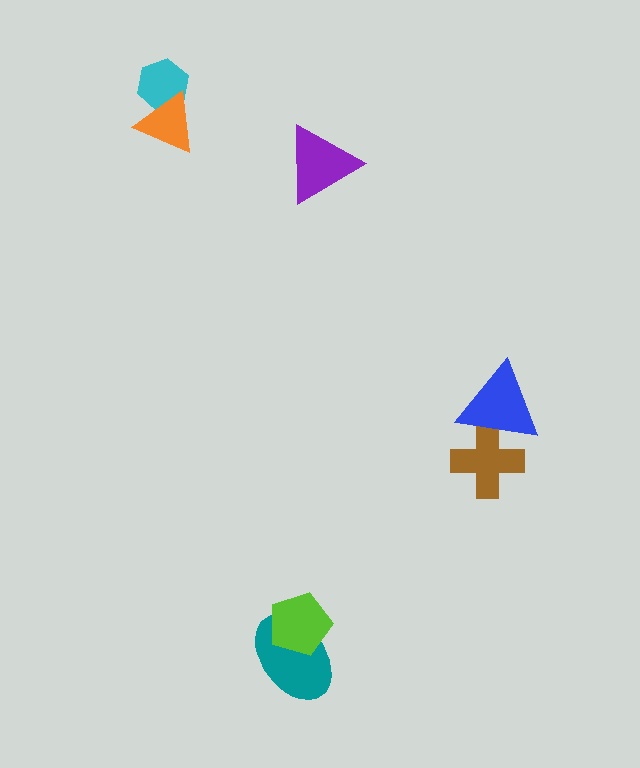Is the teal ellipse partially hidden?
Yes, it is partially covered by another shape.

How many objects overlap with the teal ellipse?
1 object overlaps with the teal ellipse.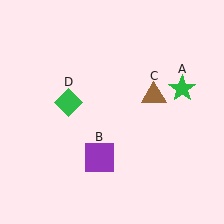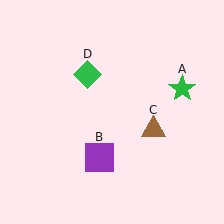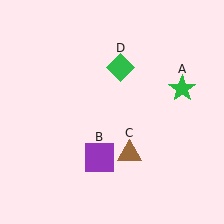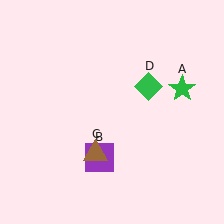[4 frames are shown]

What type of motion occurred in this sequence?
The brown triangle (object C), green diamond (object D) rotated clockwise around the center of the scene.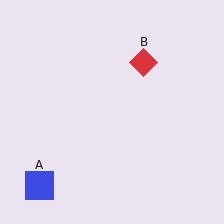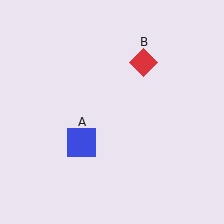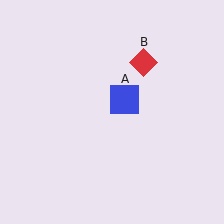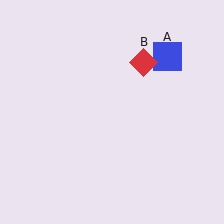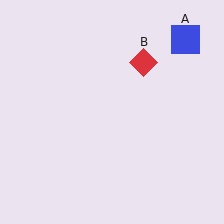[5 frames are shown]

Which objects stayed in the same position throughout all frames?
Red diamond (object B) remained stationary.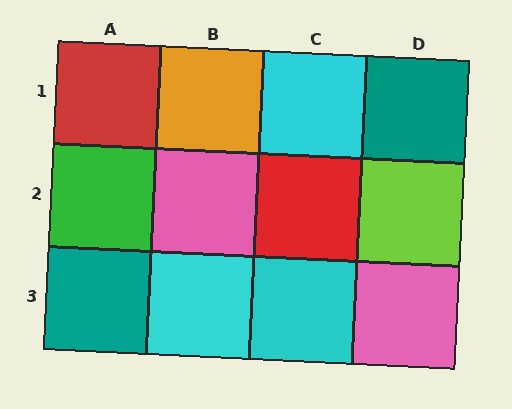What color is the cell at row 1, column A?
Red.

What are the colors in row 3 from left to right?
Teal, cyan, cyan, pink.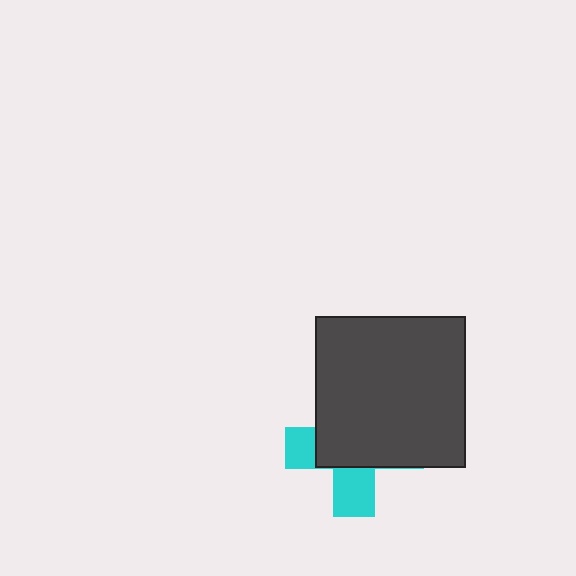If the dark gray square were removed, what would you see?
You would see the complete cyan cross.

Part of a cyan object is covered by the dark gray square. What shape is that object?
It is a cross.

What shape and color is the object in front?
The object in front is a dark gray square.